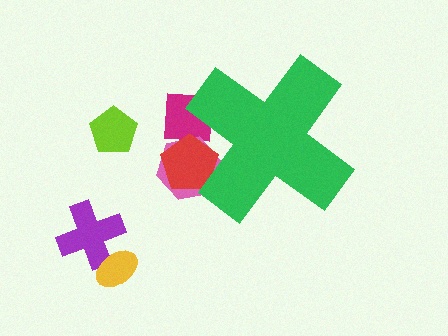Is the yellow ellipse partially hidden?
No, the yellow ellipse is fully visible.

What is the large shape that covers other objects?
A green cross.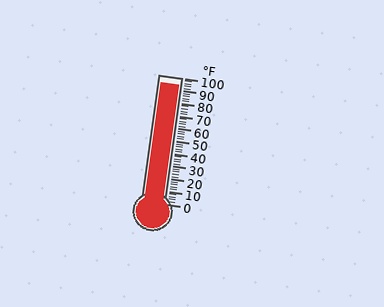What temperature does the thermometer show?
The thermometer shows approximately 94°F.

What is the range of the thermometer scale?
The thermometer scale ranges from 0°F to 100°F.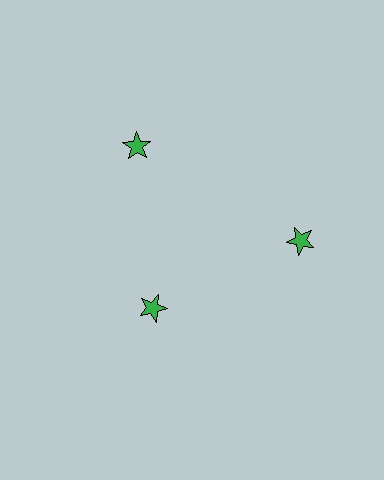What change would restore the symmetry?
The symmetry would be restored by moving it outward, back onto the ring so that all 3 stars sit at equal angles and equal distance from the center.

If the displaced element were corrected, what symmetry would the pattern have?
It would have 3-fold rotational symmetry — the pattern would map onto itself every 120 degrees.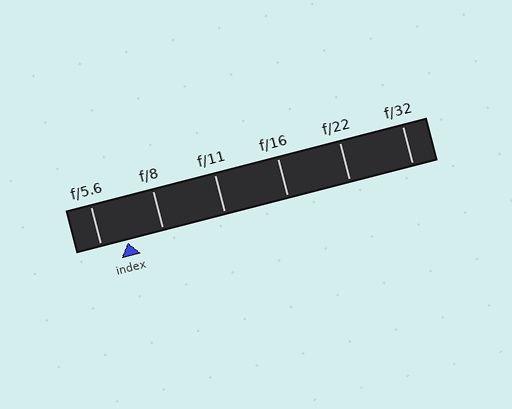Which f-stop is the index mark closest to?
The index mark is closest to f/5.6.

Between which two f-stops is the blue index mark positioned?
The index mark is between f/5.6 and f/8.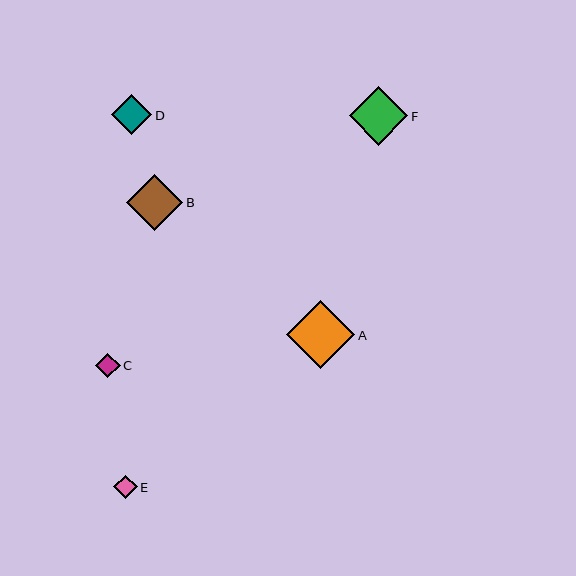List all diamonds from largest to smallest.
From largest to smallest: A, F, B, D, C, E.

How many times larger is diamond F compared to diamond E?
Diamond F is approximately 2.5 times the size of diamond E.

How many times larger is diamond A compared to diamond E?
Diamond A is approximately 2.9 times the size of diamond E.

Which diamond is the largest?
Diamond A is the largest with a size of approximately 68 pixels.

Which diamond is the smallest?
Diamond E is the smallest with a size of approximately 24 pixels.